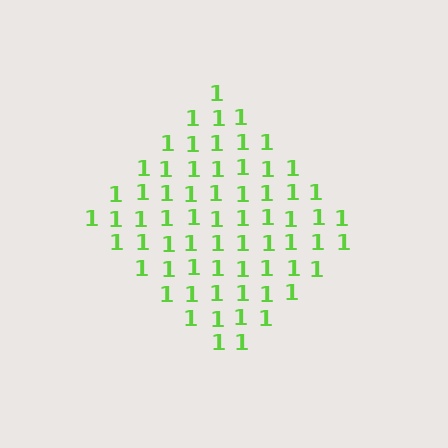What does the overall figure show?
The overall figure shows a diamond.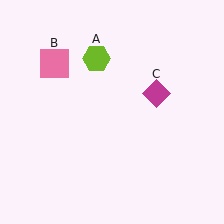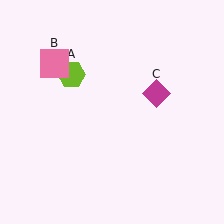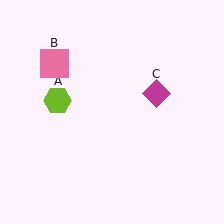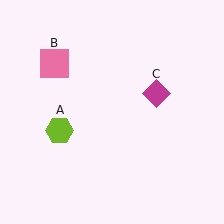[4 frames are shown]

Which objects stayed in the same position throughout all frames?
Pink square (object B) and magenta diamond (object C) remained stationary.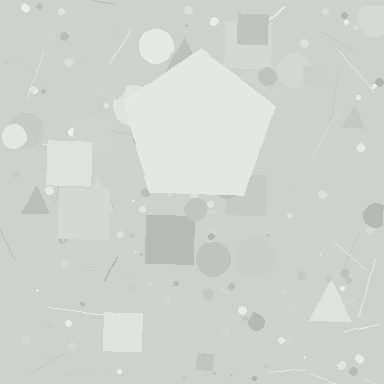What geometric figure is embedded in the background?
A pentagon is embedded in the background.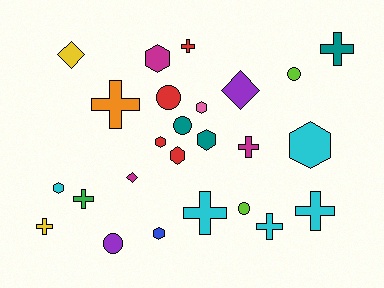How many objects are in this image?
There are 25 objects.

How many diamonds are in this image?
There are 3 diamonds.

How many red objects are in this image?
There are 4 red objects.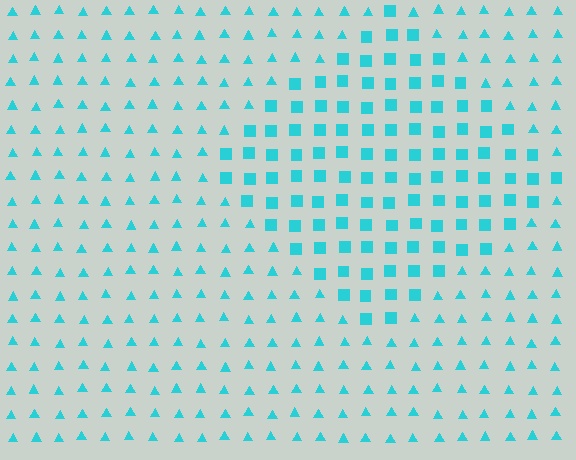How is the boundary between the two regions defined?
The boundary is defined by a change in element shape: squares inside vs. triangles outside. All elements share the same color and spacing.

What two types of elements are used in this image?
The image uses squares inside the diamond region and triangles outside it.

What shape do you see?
I see a diamond.